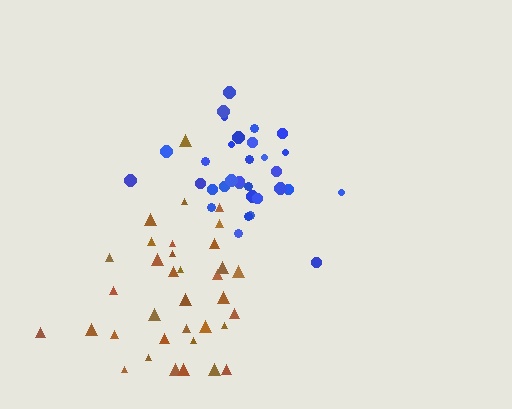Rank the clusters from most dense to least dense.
blue, brown.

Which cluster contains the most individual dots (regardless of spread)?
Brown (35).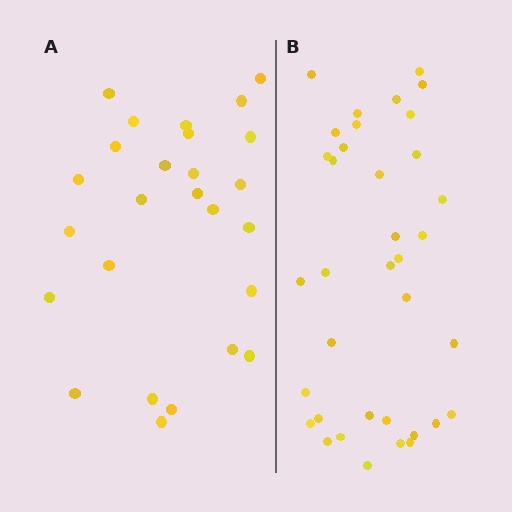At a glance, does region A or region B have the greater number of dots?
Region B (the right region) has more dots.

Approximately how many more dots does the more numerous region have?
Region B has roughly 10 or so more dots than region A.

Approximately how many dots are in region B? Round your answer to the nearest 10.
About 40 dots. (The exact count is 36, which rounds to 40.)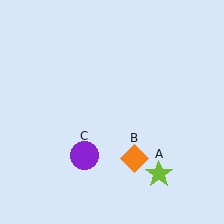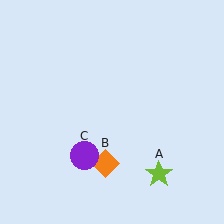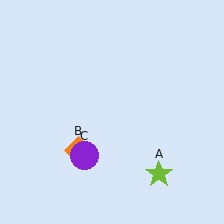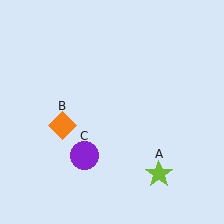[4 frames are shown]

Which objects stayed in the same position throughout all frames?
Lime star (object A) and purple circle (object C) remained stationary.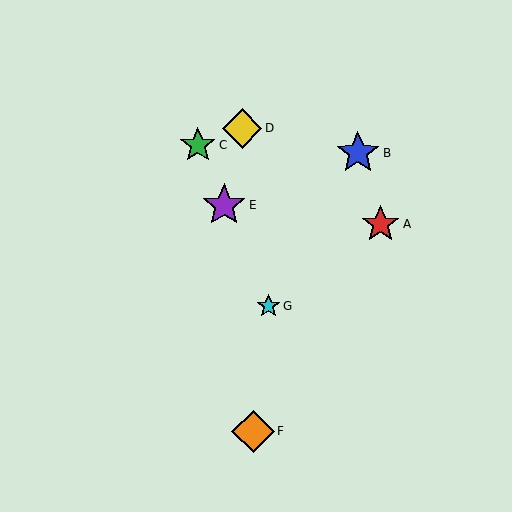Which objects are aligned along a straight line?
Objects C, E, G are aligned along a straight line.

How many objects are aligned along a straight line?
3 objects (C, E, G) are aligned along a straight line.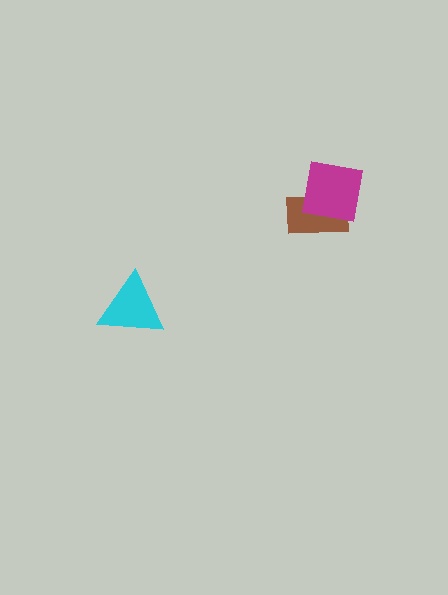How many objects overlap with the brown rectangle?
1 object overlaps with the brown rectangle.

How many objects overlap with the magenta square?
1 object overlaps with the magenta square.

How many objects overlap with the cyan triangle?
0 objects overlap with the cyan triangle.